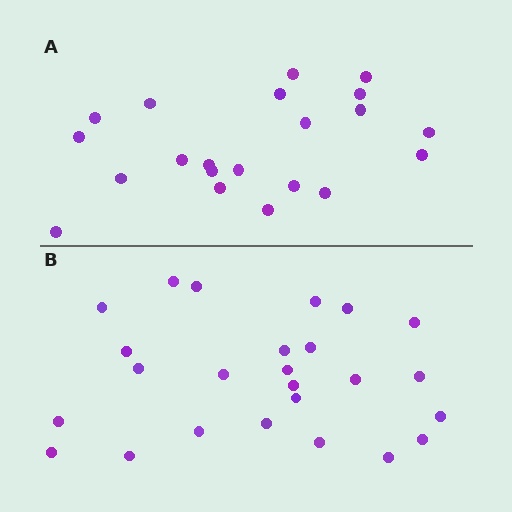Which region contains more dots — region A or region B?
Region B (the bottom region) has more dots.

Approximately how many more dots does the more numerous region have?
Region B has about 4 more dots than region A.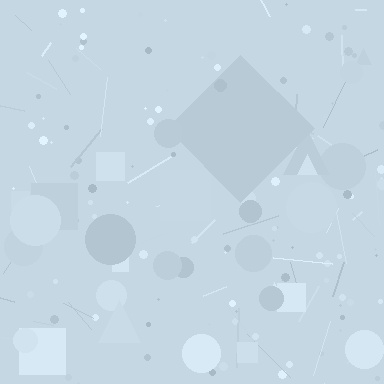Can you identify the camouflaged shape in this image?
The camouflaged shape is a diamond.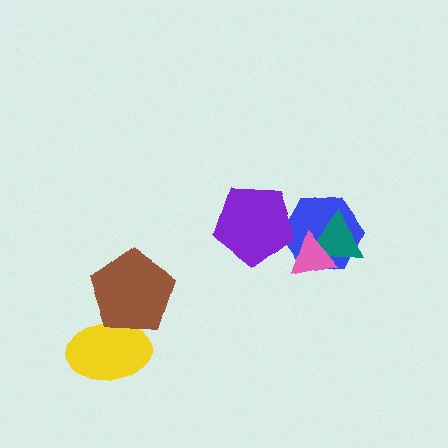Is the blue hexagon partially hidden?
Yes, it is partially covered by another shape.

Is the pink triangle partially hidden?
No, no other shape covers it.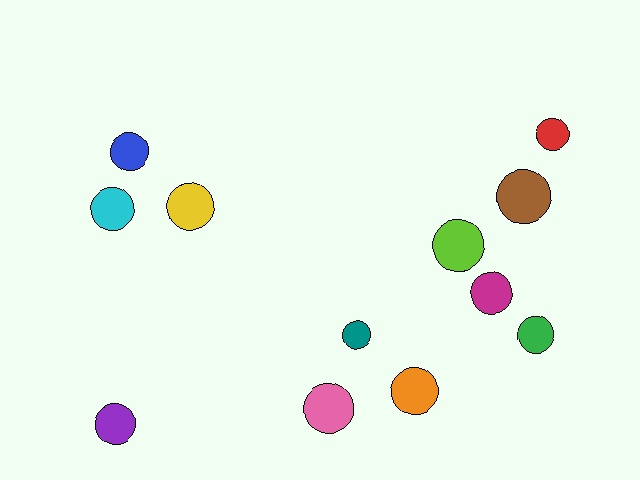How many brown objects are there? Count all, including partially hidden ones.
There is 1 brown object.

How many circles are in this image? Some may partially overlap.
There are 12 circles.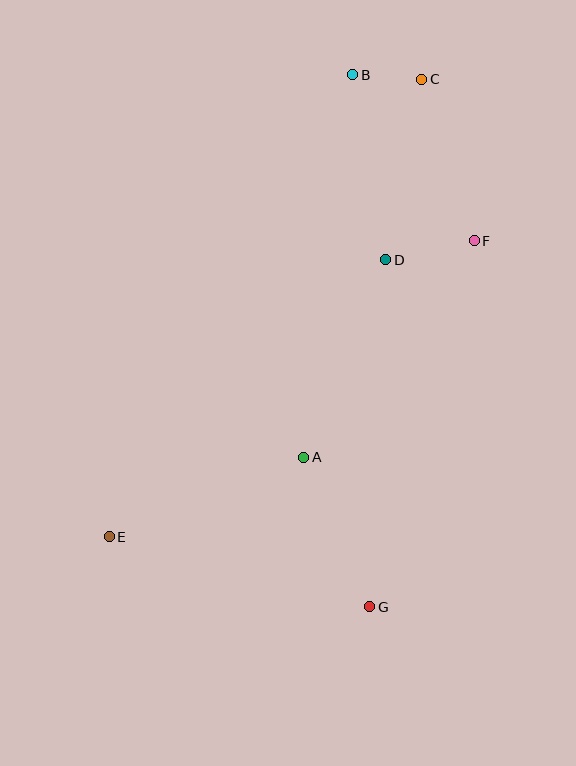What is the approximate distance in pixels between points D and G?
The distance between D and G is approximately 347 pixels.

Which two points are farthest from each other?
Points C and E are farthest from each other.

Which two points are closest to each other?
Points B and C are closest to each other.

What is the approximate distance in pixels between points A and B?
The distance between A and B is approximately 385 pixels.